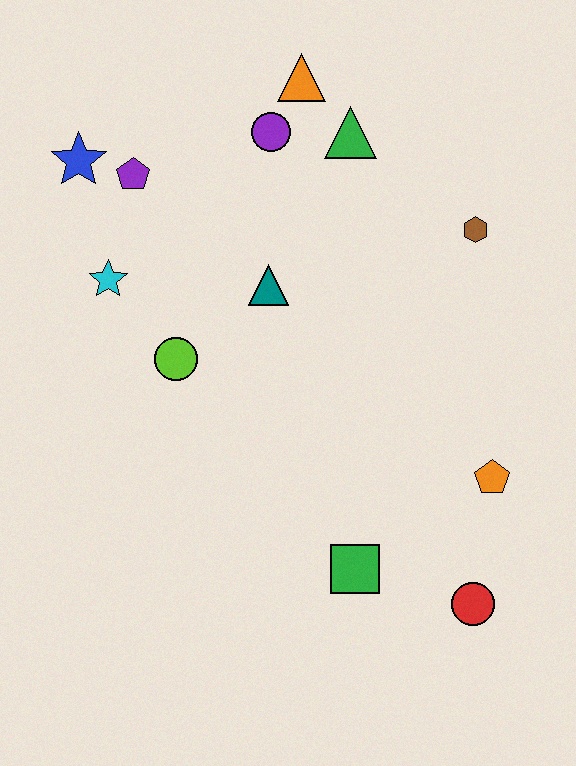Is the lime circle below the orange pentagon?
No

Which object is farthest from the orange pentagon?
The blue star is farthest from the orange pentagon.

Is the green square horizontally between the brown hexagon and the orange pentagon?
No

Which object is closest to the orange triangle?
The purple circle is closest to the orange triangle.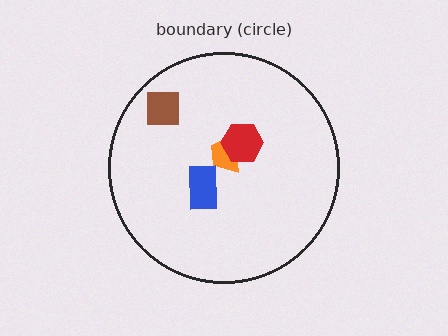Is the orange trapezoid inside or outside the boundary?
Inside.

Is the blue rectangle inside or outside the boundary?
Inside.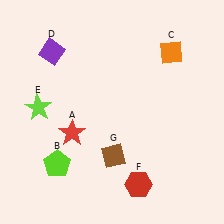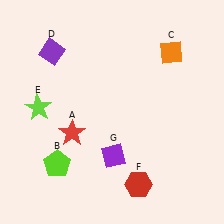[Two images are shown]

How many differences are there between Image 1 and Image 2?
There is 1 difference between the two images.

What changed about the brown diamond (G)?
In Image 1, G is brown. In Image 2, it changed to purple.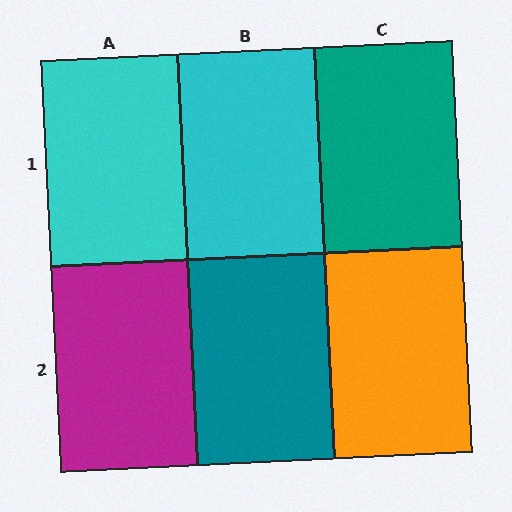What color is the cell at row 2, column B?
Teal.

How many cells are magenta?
1 cell is magenta.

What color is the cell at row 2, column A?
Magenta.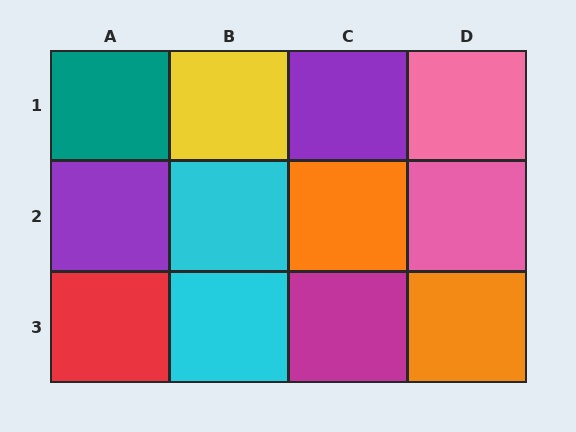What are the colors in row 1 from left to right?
Teal, yellow, purple, pink.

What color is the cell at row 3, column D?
Orange.